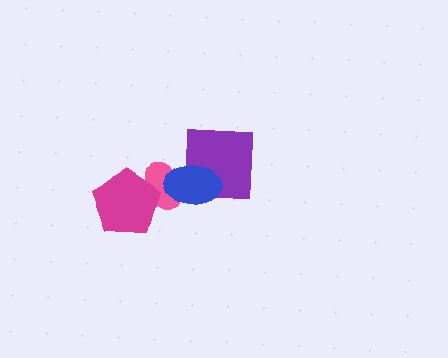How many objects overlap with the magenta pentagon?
1 object overlaps with the magenta pentagon.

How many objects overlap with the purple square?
1 object overlaps with the purple square.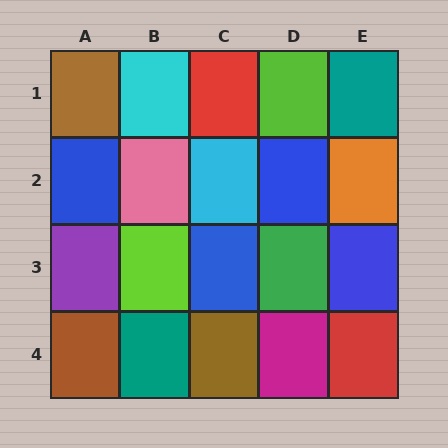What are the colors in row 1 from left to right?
Brown, cyan, red, lime, teal.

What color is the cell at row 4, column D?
Magenta.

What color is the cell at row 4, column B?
Teal.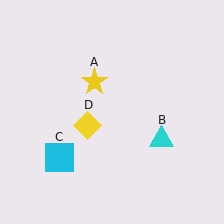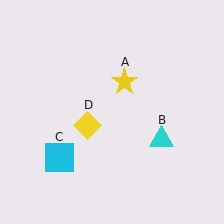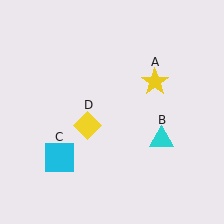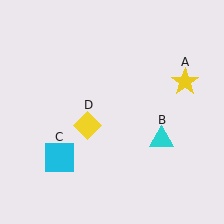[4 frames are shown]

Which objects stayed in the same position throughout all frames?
Cyan triangle (object B) and cyan square (object C) and yellow diamond (object D) remained stationary.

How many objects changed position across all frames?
1 object changed position: yellow star (object A).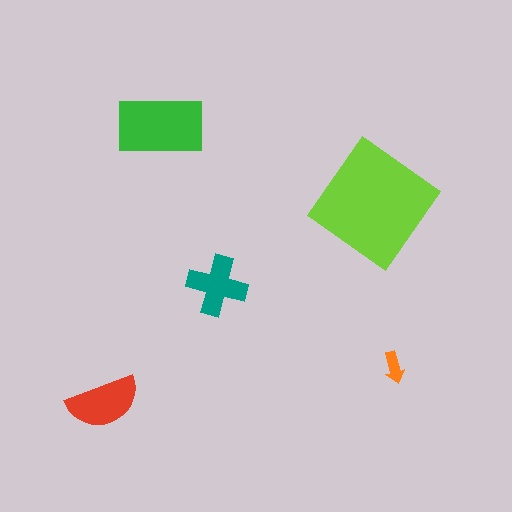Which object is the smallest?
The orange arrow.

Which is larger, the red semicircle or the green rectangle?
The green rectangle.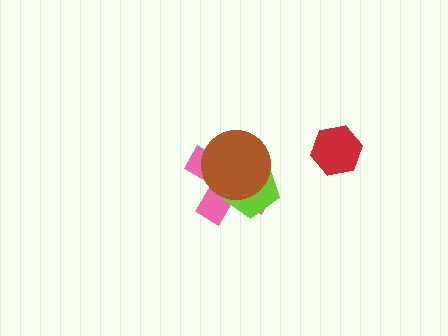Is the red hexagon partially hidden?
No, no other shape covers it.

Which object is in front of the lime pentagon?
The brown circle is in front of the lime pentagon.